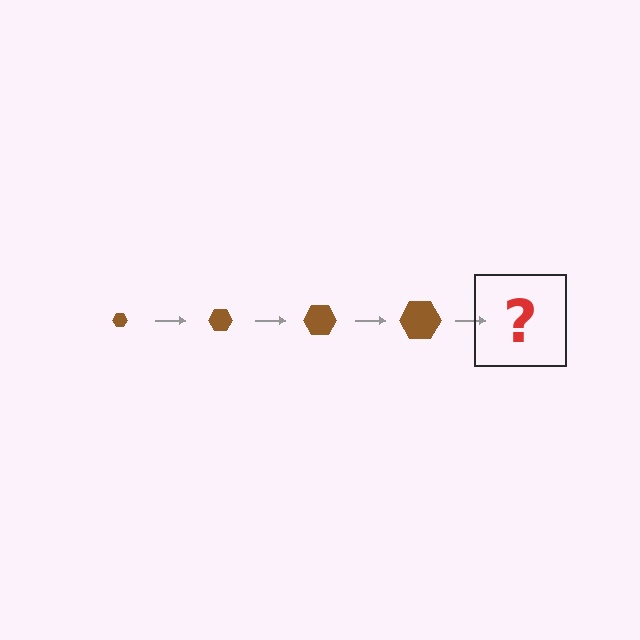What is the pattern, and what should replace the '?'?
The pattern is that the hexagon gets progressively larger each step. The '?' should be a brown hexagon, larger than the previous one.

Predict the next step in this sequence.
The next step is a brown hexagon, larger than the previous one.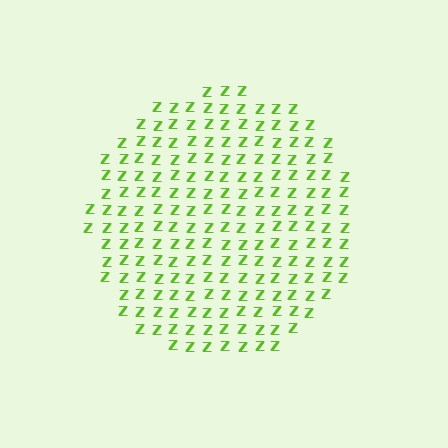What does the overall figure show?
The overall figure shows a circle.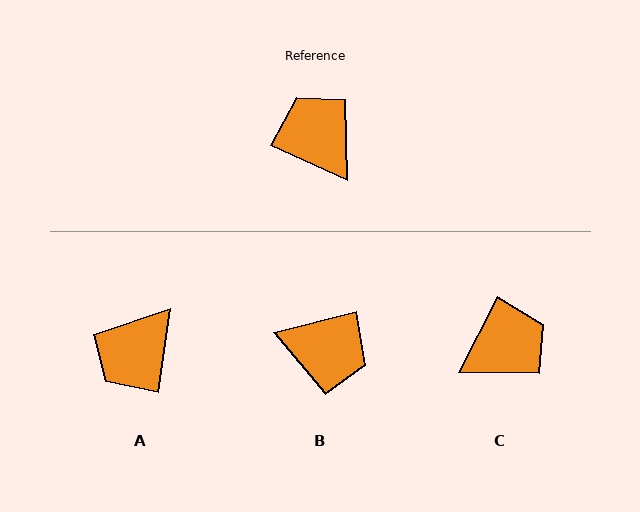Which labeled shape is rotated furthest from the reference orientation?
B, about 142 degrees away.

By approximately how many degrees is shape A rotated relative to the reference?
Approximately 107 degrees counter-clockwise.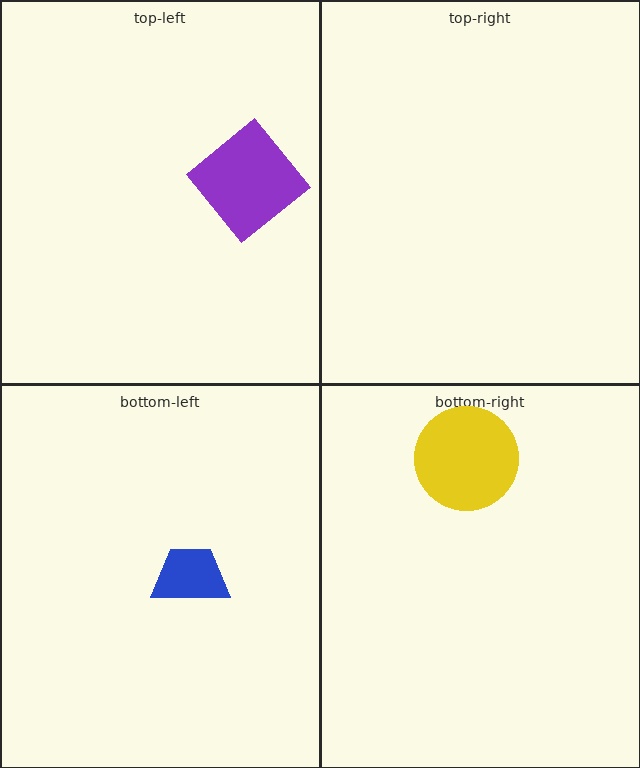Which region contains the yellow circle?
The bottom-right region.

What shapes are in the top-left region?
The purple diamond.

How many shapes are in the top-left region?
1.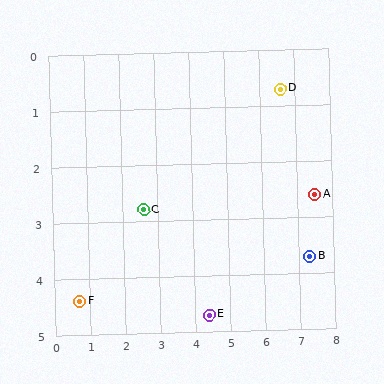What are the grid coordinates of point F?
Point F is at approximately (0.7, 4.4).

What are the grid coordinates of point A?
Point A is at approximately (7.5, 2.6).